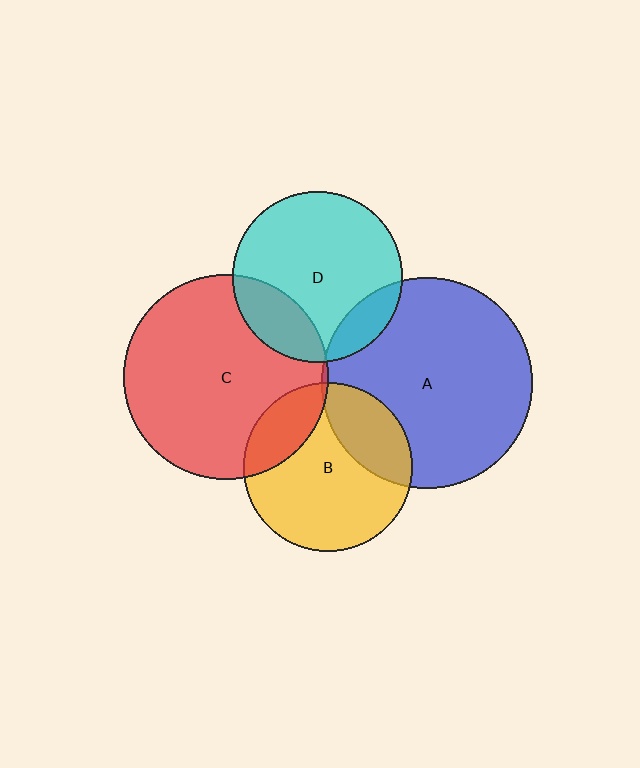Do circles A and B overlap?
Yes.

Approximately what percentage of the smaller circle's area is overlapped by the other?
Approximately 25%.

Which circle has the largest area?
Circle A (blue).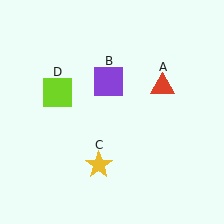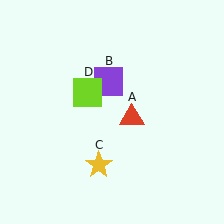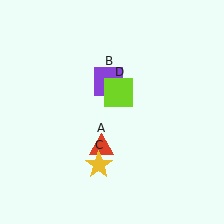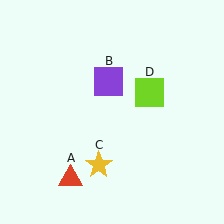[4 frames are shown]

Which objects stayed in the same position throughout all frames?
Purple square (object B) and yellow star (object C) remained stationary.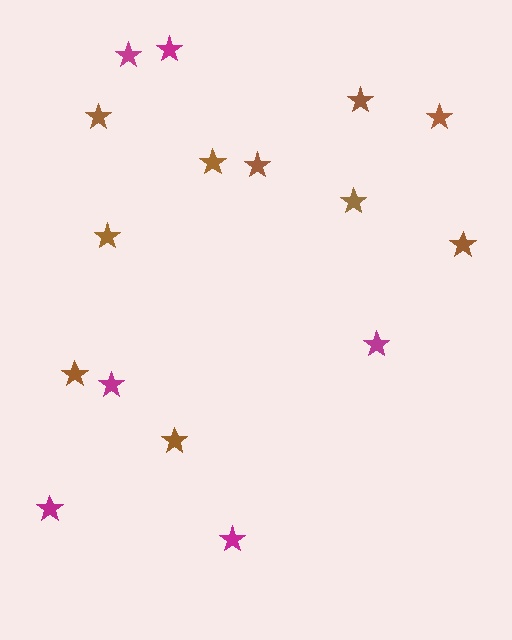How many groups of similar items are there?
There are 2 groups: one group of brown stars (10) and one group of magenta stars (6).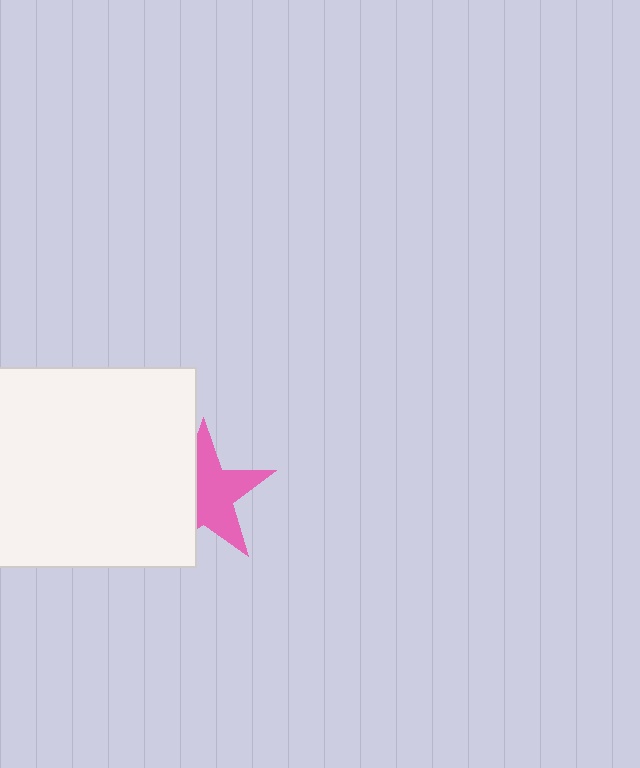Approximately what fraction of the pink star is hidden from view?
Roughly 41% of the pink star is hidden behind the white square.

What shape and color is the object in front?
The object in front is a white square.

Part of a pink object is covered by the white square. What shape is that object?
It is a star.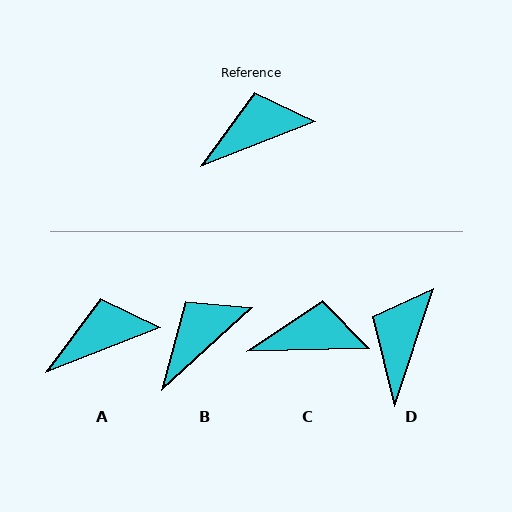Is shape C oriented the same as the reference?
No, it is off by about 20 degrees.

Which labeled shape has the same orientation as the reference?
A.